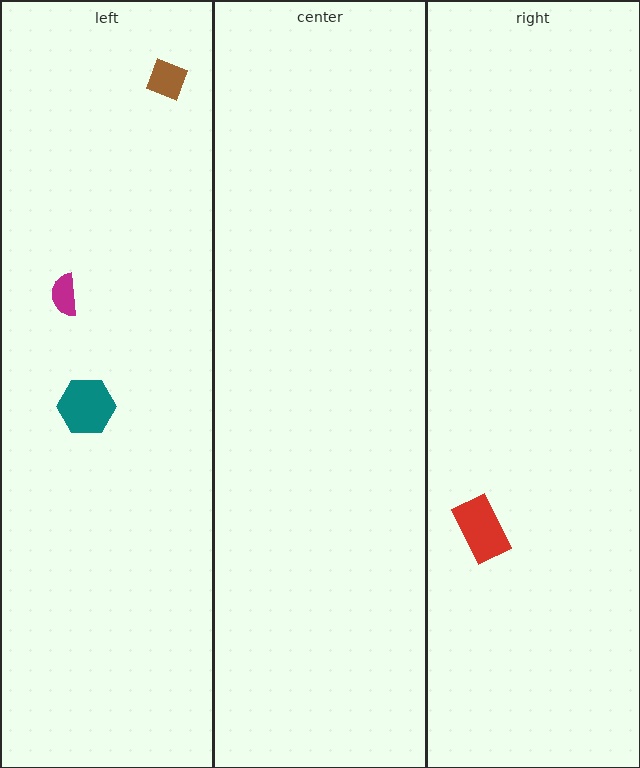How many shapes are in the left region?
3.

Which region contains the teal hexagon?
The left region.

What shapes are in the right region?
The red rectangle.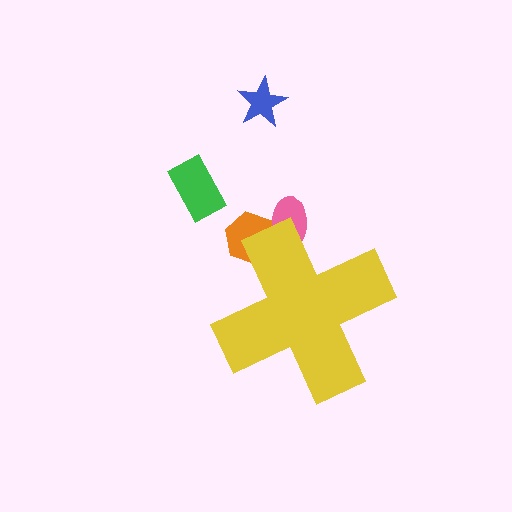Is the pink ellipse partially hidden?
Yes, the pink ellipse is partially hidden behind the yellow cross.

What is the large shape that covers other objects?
A yellow cross.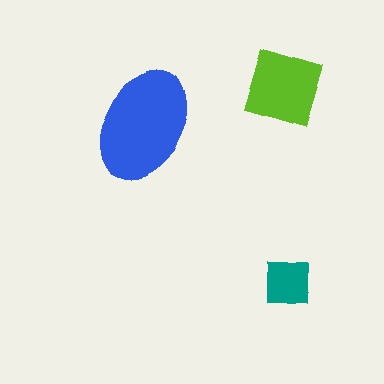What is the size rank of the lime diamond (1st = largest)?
2nd.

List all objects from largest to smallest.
The blue ellipse, the lime diamond, the teal square.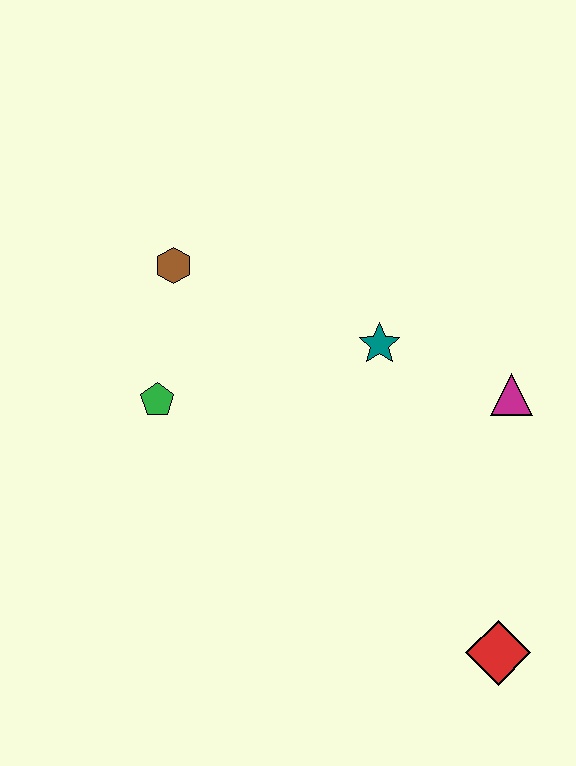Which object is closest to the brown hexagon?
The green pentagon is closest to the brown hexagon.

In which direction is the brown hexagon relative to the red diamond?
The brown hexagon is above the red diamond.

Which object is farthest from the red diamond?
The brown hexagon is farthest from the red diamond.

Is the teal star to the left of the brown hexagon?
No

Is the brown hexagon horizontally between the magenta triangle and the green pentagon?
Yes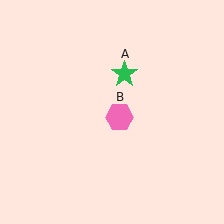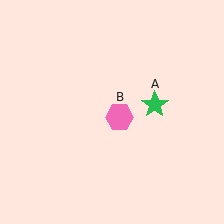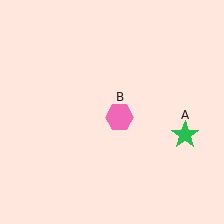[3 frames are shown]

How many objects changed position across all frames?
1 object changed position: green star (object A).